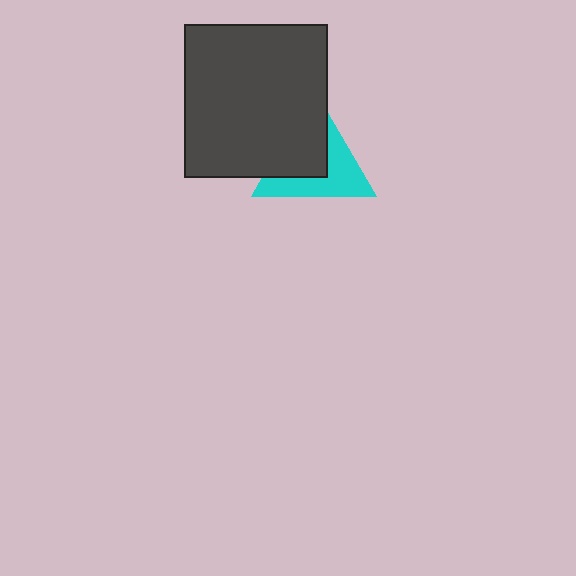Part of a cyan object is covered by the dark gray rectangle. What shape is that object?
It is a triangle.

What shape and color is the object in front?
The object in front is a dark gray rectangle.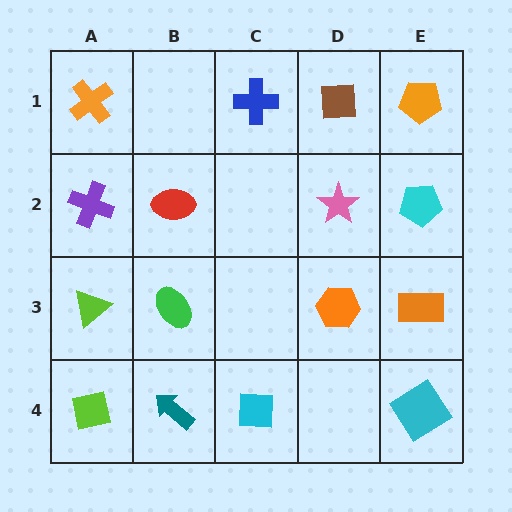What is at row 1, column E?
An orange pentagon.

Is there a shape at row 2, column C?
No, that cell is empty.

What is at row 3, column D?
An orange hexagon.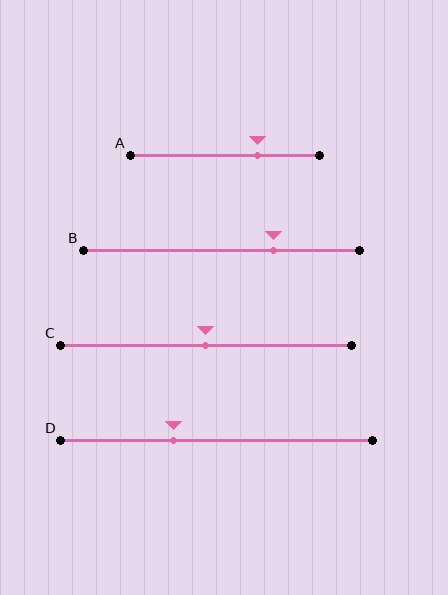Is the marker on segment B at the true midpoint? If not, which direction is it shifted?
No, the marker on segment B is shifted to the right by about 19% of the segment length.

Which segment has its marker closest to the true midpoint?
Segment C has its marker closest to the true midpoint.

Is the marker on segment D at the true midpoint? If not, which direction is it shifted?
No, the marker on segment D is shifted to the left by about 14% of the segment length.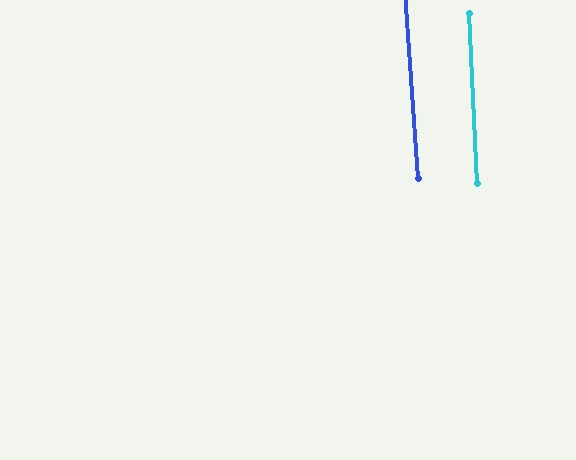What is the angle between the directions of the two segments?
Approximately 1 degree.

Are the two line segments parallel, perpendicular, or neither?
Parallel — their directions differ by only 1.2°.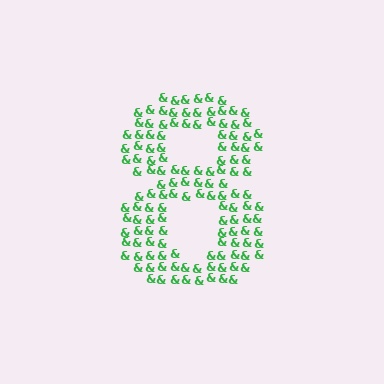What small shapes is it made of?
It is made of small ampersands.